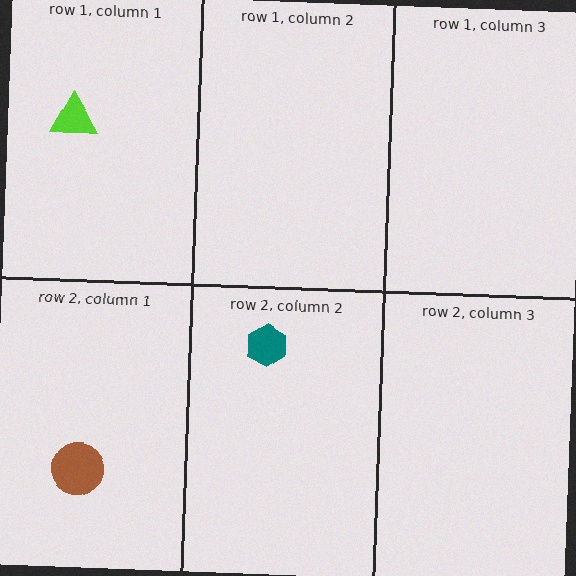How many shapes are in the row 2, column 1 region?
1.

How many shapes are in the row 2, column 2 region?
1.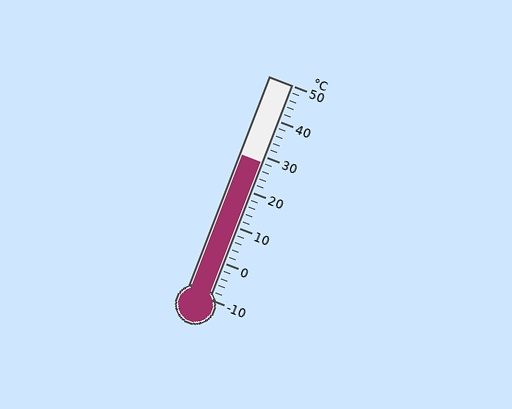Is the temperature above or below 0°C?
The temperature is above 0°C.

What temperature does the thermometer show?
The thermometer shows approximately 28°C.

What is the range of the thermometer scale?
The thermometer scale ranges from -10°C to 50°C.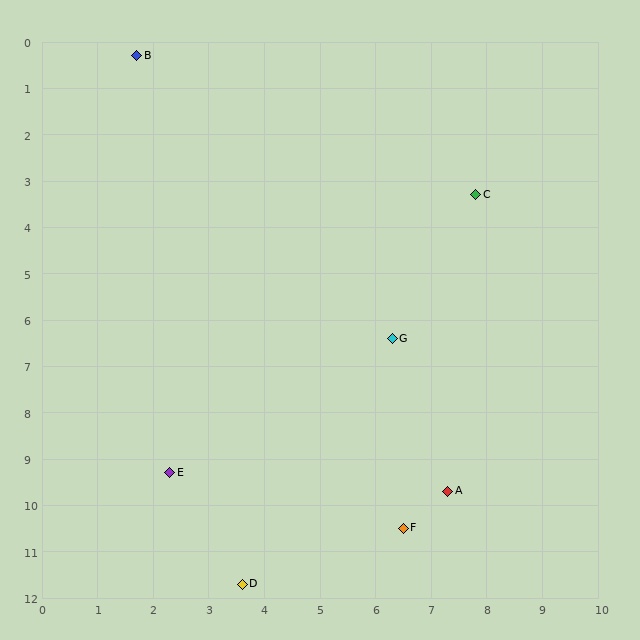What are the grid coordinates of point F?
Point F is at approximately (6.5, 10.5).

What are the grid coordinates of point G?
Point G is at approximately (6.3, 6.4).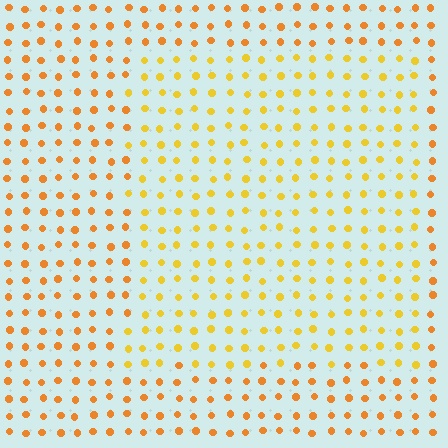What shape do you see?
I see a rectangle.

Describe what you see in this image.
The image is filled with small orange elements in a uniform arrangement. A rectangle-shaped region is visible where the elements are tinted to a slightly different hue, forming a subtle color boundary.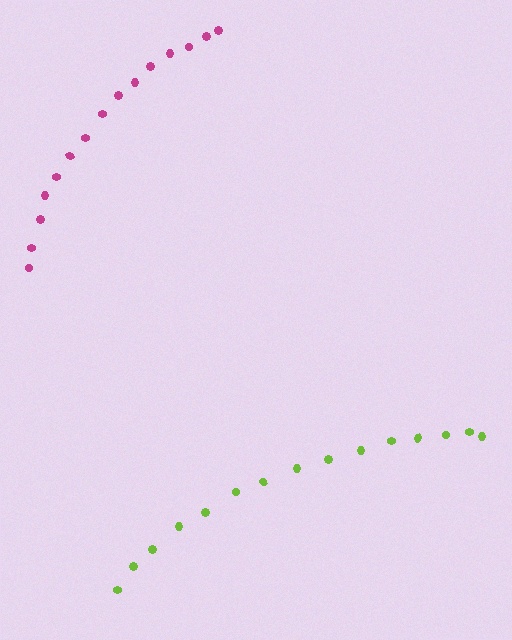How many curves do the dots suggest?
There are 2 distinct paths.